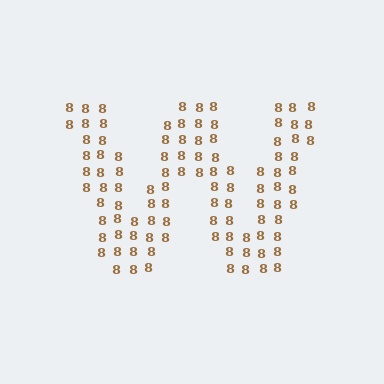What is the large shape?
The large shape is the letter W.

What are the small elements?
The small elements are digit 8's.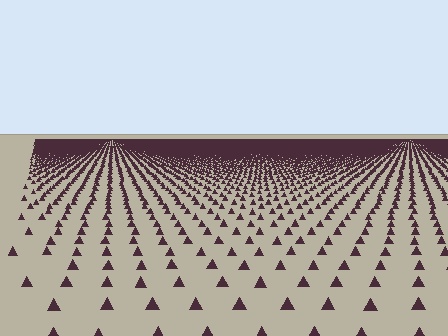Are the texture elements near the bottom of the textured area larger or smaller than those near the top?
Larger. Near the bottom, elements are closer to the viewer and appear at a bigger on-screen size.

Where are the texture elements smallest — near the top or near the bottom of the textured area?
Near the top.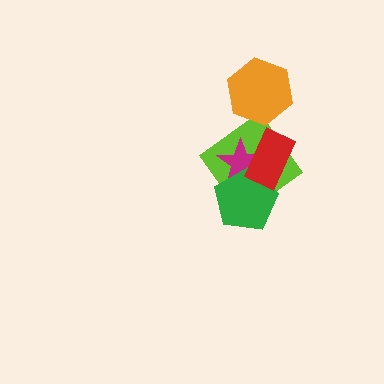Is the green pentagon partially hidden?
Yes, it is partially covered by another shape.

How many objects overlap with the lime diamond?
3 objects overlap with the lime diamond.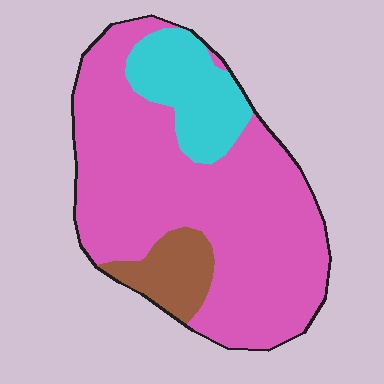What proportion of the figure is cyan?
Cyan covers around 15% of the figure.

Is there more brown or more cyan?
Cyan.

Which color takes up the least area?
Brown, at roughly 10%.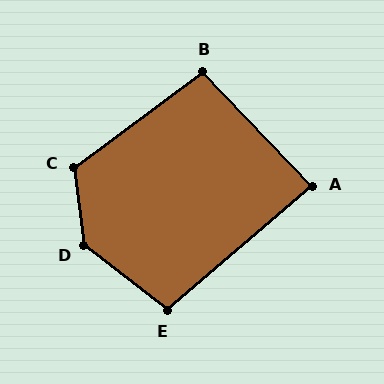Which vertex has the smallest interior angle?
A, at approximately 87 degrees.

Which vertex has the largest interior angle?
D, at approximately 135 degrees.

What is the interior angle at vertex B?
Approximately 97 degrees (obtuse).